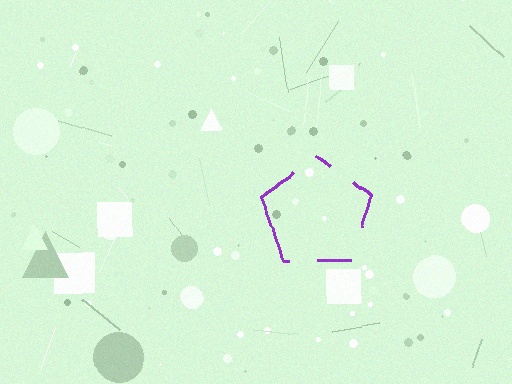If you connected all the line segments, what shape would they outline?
They would outline a pentagon.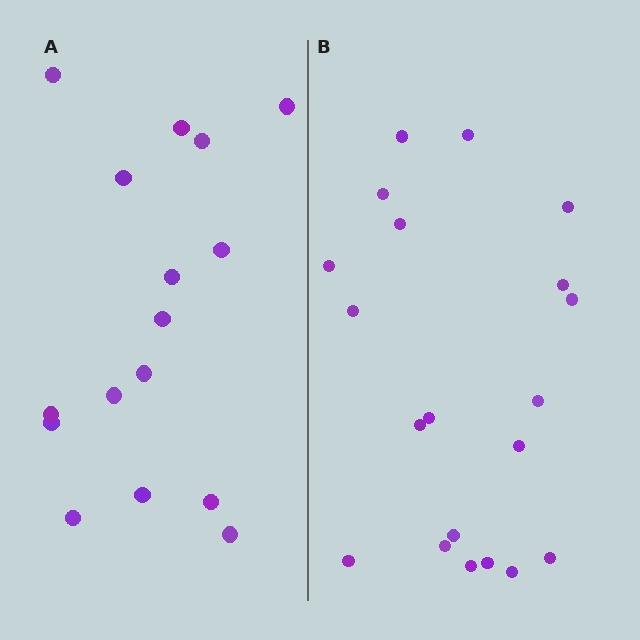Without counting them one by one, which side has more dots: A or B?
Region B (the right region) has more dots.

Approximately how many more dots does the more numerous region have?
Region B has about 4 more dots than region A.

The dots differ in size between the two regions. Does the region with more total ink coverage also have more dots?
No. Region A has more total ink coverage because its dots are larger, but region B actually contains more individual dots. Total area can be misleading — the number of items is what matters here.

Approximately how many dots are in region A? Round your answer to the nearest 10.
About 20 dots. (The exact count is 16, which rounds to 20.)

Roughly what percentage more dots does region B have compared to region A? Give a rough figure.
About 25% more.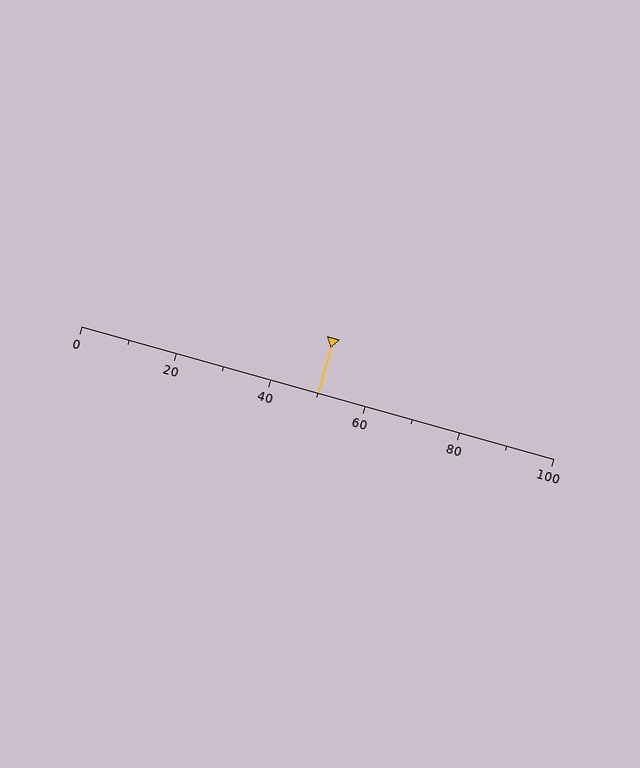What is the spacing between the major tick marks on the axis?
The major ticks are spaced 20 apart.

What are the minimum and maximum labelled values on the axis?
The axis runs from 0 to 100.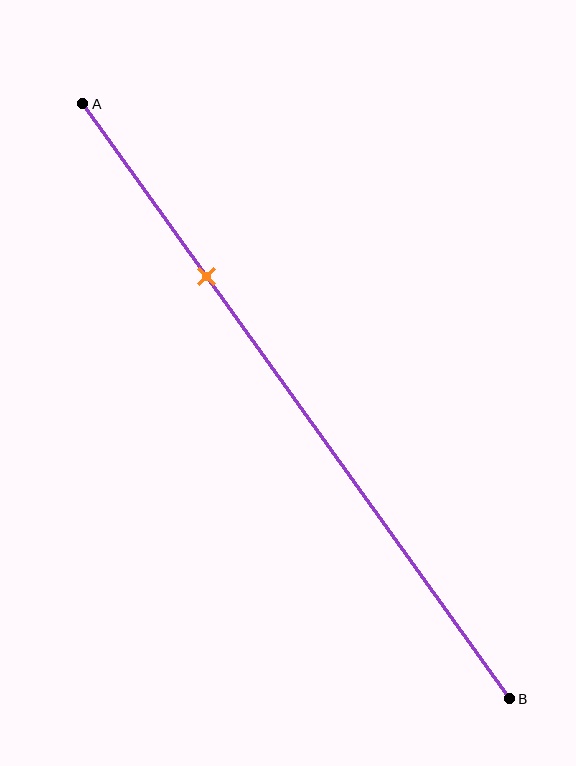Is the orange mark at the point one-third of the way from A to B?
No, the mark is at about 30% from A, not at the 33% one-third point.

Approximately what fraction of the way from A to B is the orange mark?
The orange mark is approximately 30% of the way from A to B.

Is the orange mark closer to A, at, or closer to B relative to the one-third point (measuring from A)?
The orange mark is closer to point A than the one-third point of segment AB.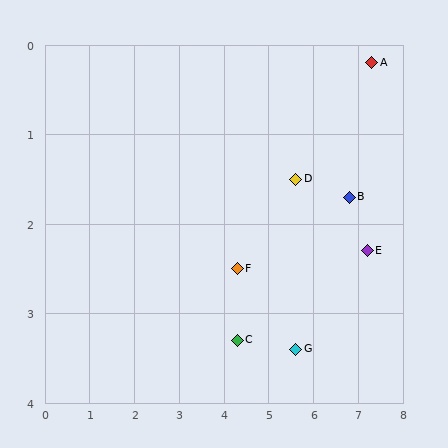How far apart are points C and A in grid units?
Points C and A are about 4.3 grid units apart.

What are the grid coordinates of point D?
Point D is at approximately (5.6, 1.5).